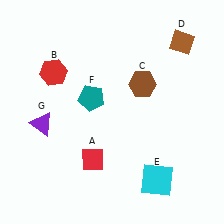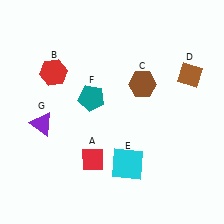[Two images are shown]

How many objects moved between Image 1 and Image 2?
2 objects moved between the two images.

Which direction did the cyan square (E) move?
The cyan square (E) moved left.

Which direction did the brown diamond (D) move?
The brown diamond (D) moved down.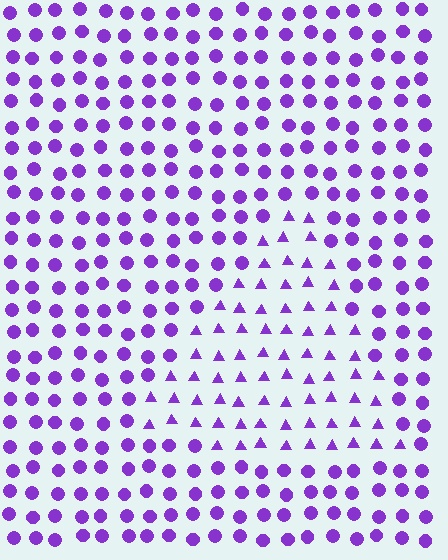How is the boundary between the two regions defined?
The boundary is defined by a change in element shape: triangles inside vs. circles outside. All elements share the same color and spacing.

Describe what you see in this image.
The image is filled with small purple elements arranged in a uniform grid. A triangle-shaped region contains triangles, while the surrounding area contains circles. The boundary is defined purely by the change in element shape.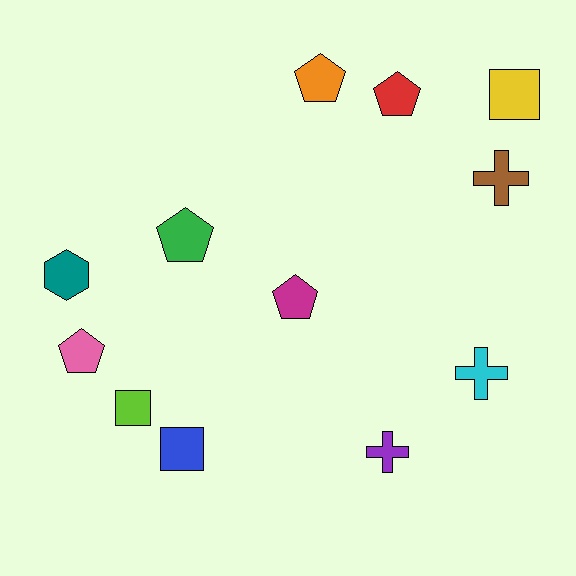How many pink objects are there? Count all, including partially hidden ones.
There is 1 pink object.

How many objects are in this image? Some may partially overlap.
There are 12 objects.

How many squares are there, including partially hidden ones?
There are 3 squares.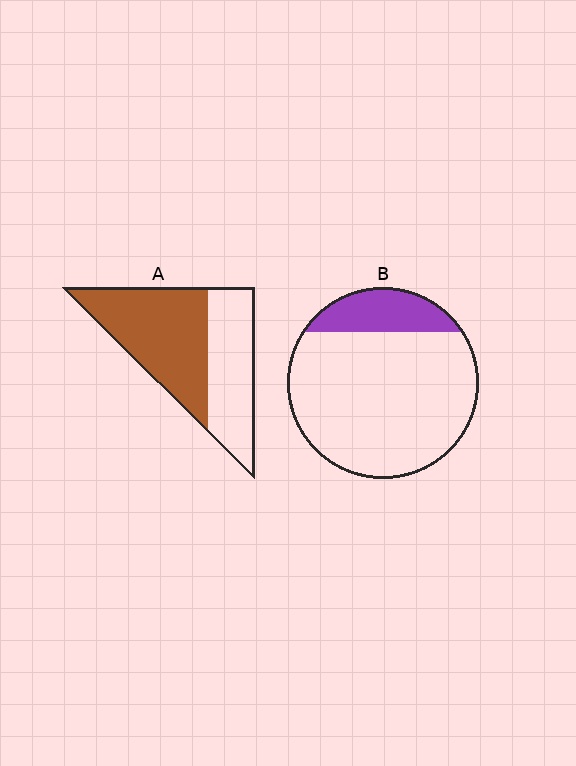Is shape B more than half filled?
No.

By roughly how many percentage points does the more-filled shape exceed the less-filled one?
By roughly 40 percentage points (A over B).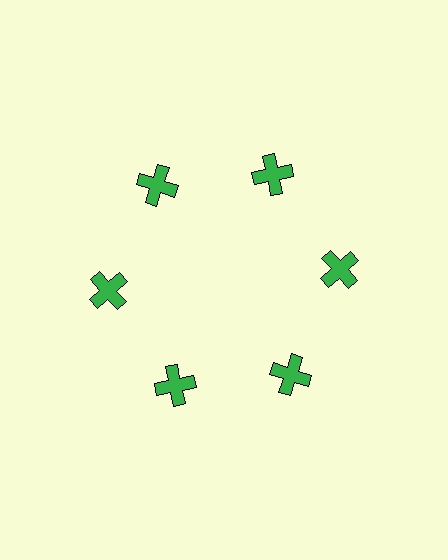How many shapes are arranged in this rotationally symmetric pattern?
There are 6 shapes, arranged in 6 groups of 1.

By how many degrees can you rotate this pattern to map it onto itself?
The pattern maps onto itself every 60 degrees of rotation.